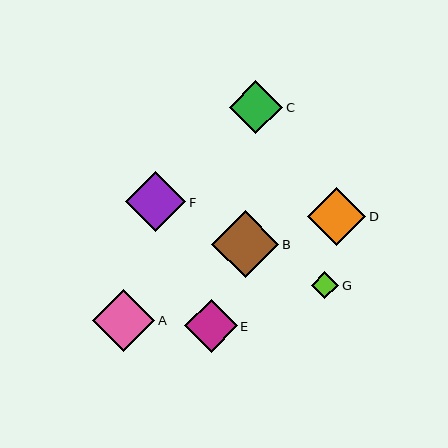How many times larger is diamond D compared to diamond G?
Diamond D is approximately 2.1 times the size of diamond G.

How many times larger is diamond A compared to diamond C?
Diamond A is approximately 1.2 times the size of diamond C.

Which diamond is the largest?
Diamond B is the largest with a size of approximately 67 pixels.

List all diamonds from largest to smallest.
From largest to smallest: B, A, F, D, C, E, G.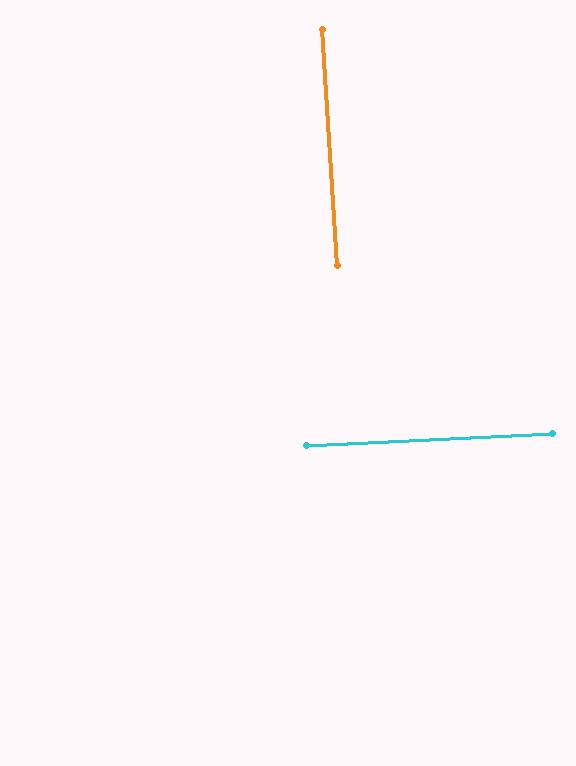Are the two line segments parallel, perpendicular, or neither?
Perpendicular — they meet at approximately 89°.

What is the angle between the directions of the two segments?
Approximately 89 degrees.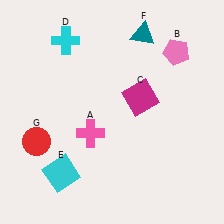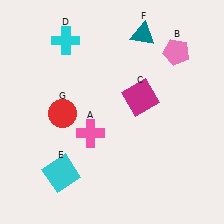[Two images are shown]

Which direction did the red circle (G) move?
The red circle (G) moved up.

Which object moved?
The red circle (G) moved up.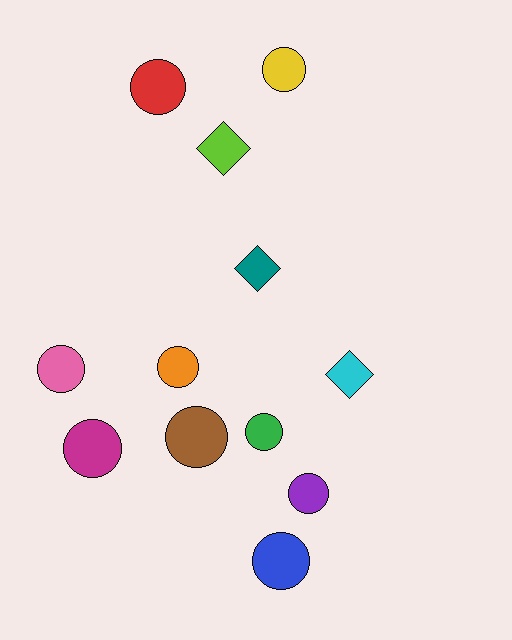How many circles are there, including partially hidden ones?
There are 9 circles.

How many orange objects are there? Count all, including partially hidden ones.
There is 1 orange object.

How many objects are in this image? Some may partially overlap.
There are 12 objects.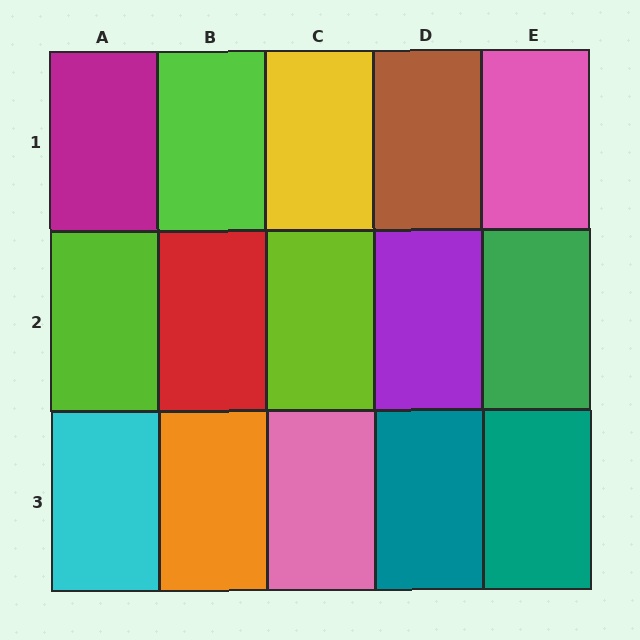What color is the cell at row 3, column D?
Teal.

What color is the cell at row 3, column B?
Orange.